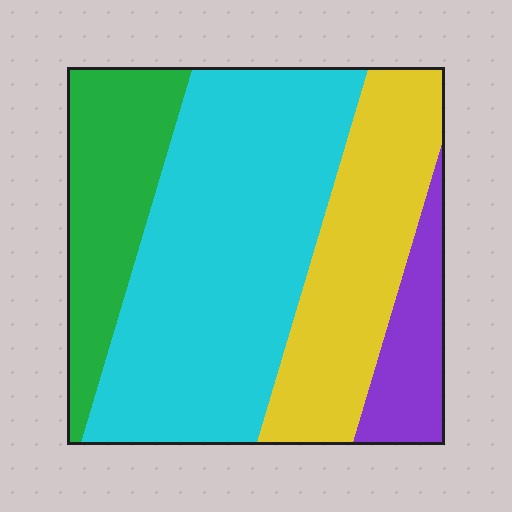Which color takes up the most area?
Cyan, at roughly 45%.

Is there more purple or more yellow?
Yellow.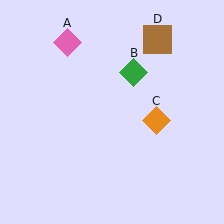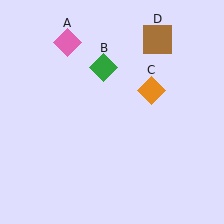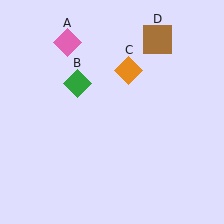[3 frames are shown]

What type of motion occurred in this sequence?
The green diamond (object B), orange diamond (object C) rotated counterclockwise around the center of the scene.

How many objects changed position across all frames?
2 objects changed position: green diamond (object B), orange diamond (object C).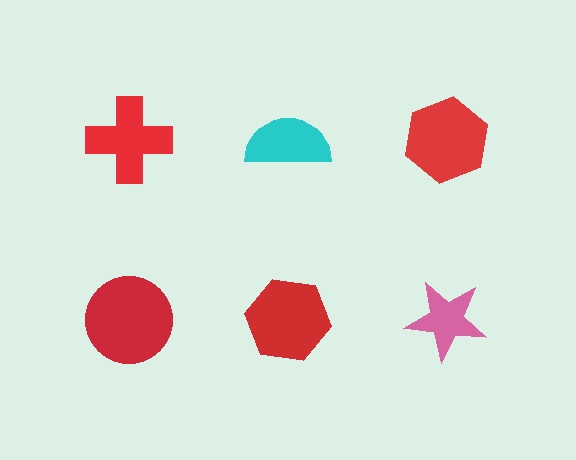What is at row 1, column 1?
A red cross.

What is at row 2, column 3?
A pink star.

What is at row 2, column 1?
A red circle.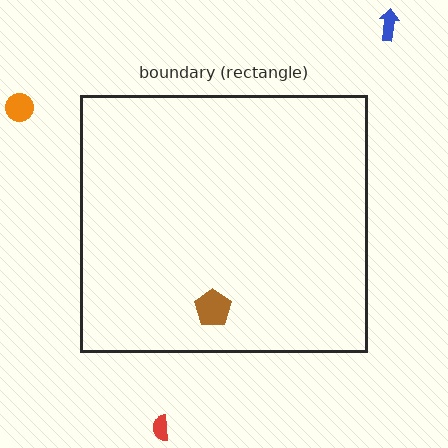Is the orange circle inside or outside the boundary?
Outside.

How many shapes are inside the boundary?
1 inside, 3 outside.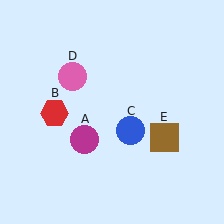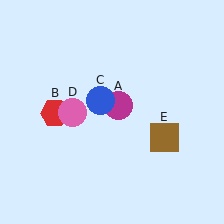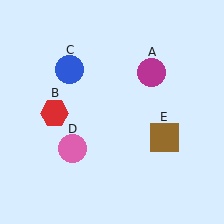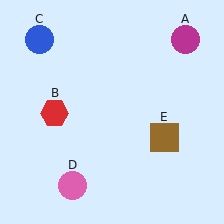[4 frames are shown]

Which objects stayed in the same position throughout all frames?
Red hexagon (object B) and brown square (object E) remained stationary.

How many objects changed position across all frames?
3 objects changed position: magenta circle (object A), blue circle (object C), pink circle (object D).